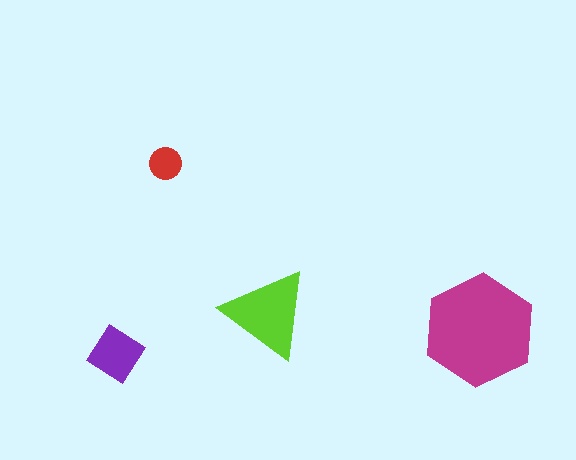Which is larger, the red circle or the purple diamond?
The purple diamond.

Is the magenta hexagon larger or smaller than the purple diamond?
Larger.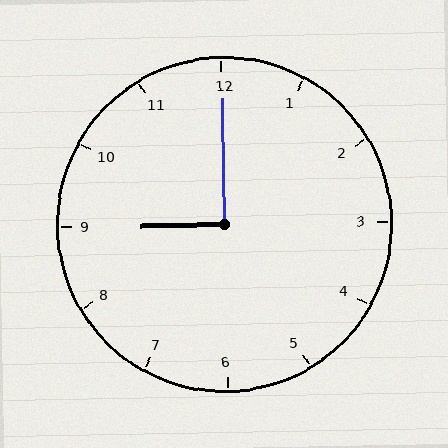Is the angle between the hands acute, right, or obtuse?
It is right.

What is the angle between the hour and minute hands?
Approximately 90 degrees.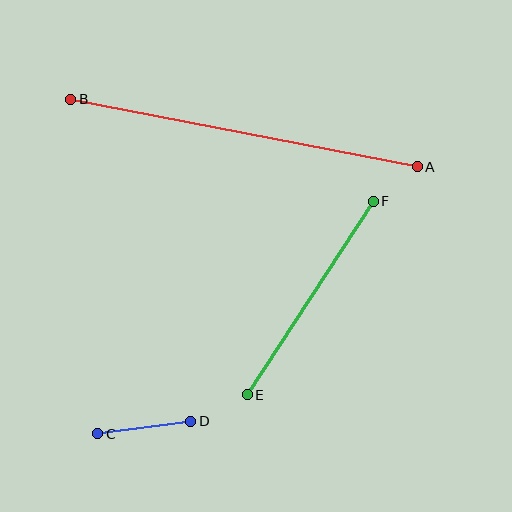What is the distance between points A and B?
The distance is approximately 353 pixels.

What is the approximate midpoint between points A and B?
The midpoint is at approximately (244, 133) pixels.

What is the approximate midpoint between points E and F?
The midpoint is at approximately (310, 298) pixels.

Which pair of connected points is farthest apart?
Points A and B are farthest apart.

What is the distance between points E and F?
The distance is approximately 231 pixels.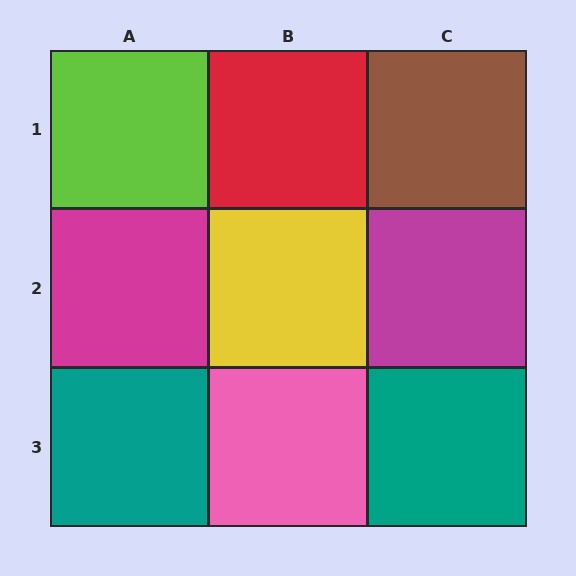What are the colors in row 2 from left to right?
Magenta, yellow, magenta.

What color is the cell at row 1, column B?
Red.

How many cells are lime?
1 cell is lime.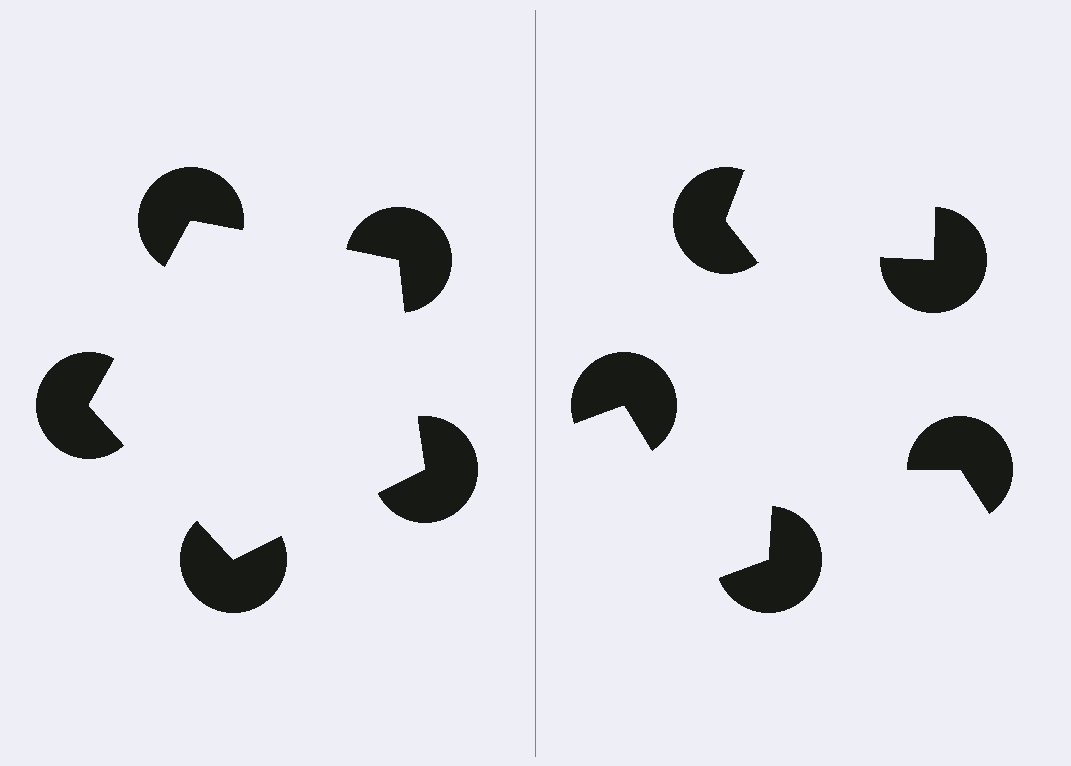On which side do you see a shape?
An illusory pentagon appears on the left side. On the right side the wedge cuts are rotated, so no coherent shape forms.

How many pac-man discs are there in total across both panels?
10 — 5 on each side.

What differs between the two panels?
The pac-man discs are positioned identically on both sides; only the wedge orientations differ. On the left they align to a pentagon; on the right they are misaligned.